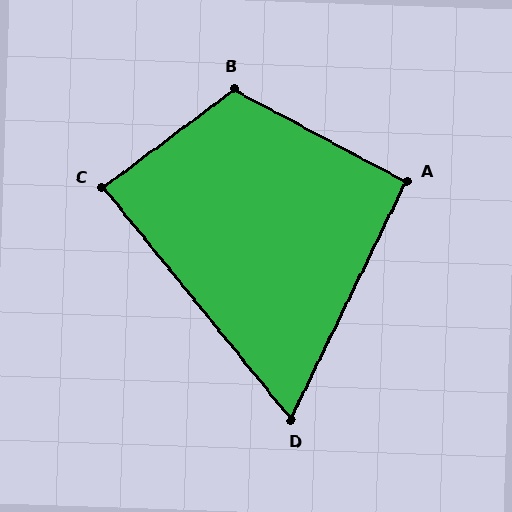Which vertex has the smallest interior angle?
D, at approximately 65 degrees.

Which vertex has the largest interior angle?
B, at approximately 115 degrees.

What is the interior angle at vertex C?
Approximately 88 degrees (approximately right).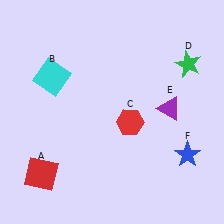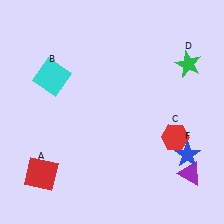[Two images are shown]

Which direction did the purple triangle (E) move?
The purple triangle (E) moved down.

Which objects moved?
The objects that moved are: the red hexagon (C), the purple triangle (E).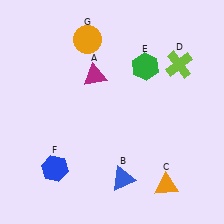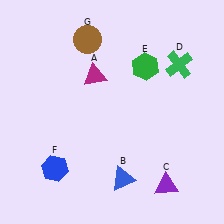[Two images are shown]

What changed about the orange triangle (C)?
In Image 1, C is orange. In Image 2, it changed to purple.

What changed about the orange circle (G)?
In Image 1, G is orange. In Image 2, it changed to brown.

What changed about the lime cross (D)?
In Image 1, D is lime. In Image 2, it changed to green.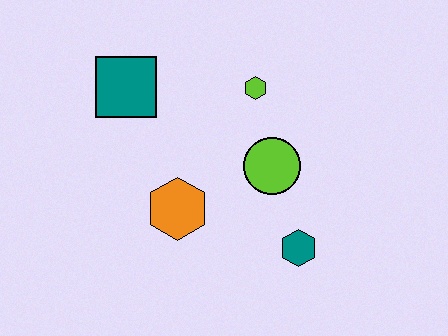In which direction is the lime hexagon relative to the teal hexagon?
The lime hexagon is above the teal hexagon.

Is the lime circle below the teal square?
Yes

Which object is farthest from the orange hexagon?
The lime hexagon is farthest from the orange hexagon.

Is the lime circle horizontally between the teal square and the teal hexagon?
Yes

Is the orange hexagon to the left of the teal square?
No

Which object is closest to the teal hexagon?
The lime circle is closest to the teal hexagon.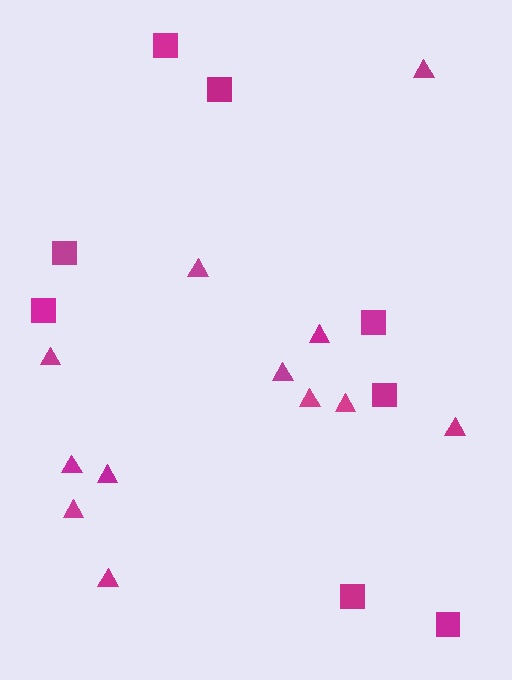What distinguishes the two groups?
There are 2 groups: one group of squares (8) and one group of triangles (12).